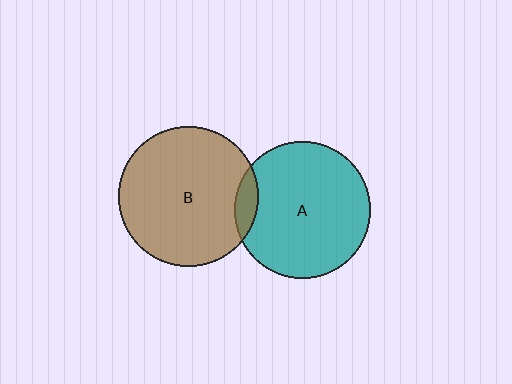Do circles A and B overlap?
Yes.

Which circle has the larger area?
Circle B (brown).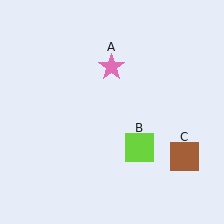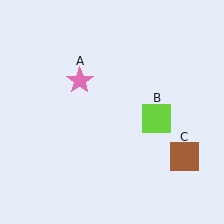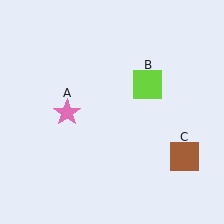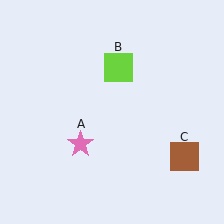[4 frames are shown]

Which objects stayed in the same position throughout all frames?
Brown square (object C) remained stationary.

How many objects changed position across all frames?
2 objects changed position: pink star (object A), lime square (object B).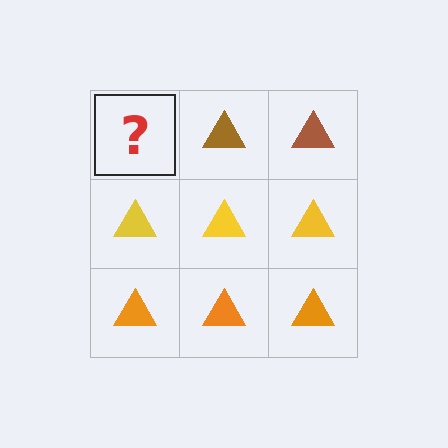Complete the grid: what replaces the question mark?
The question mark should be replaced with a brown triangle.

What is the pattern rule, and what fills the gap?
The rule is that each row has a consistent color. The gap should be filled with a brown triangle.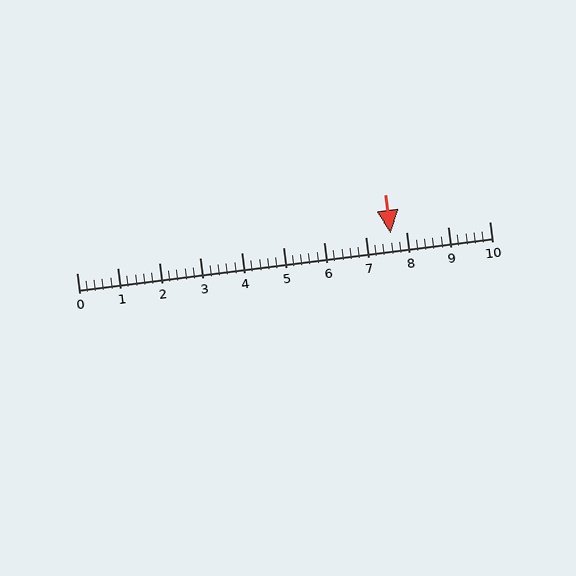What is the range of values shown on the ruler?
The ruler shows values from 0 to 10.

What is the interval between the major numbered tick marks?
The major tick marks are spaced 1 units apart.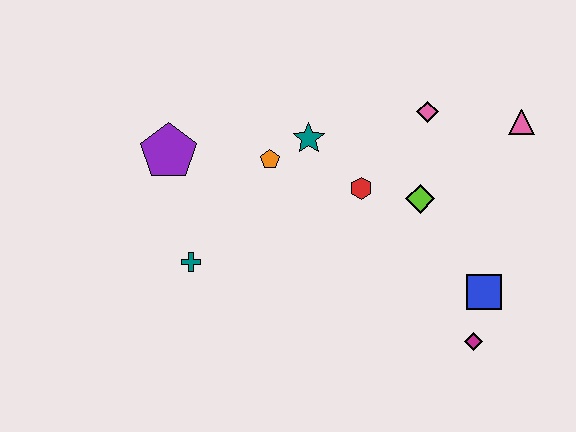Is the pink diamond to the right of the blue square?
No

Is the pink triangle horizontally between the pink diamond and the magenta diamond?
No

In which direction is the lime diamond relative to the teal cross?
The lime diamond is to the right of the teal cross.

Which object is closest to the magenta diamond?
The blue square is closest to the magenta diamond.